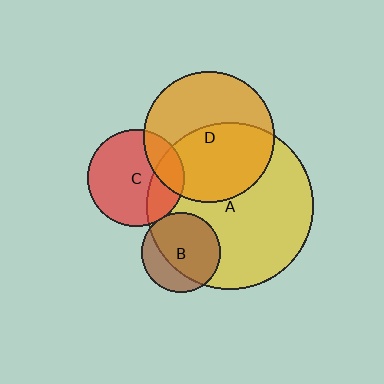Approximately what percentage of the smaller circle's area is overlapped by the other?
Approximately 50%.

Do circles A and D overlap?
Yes.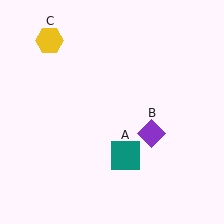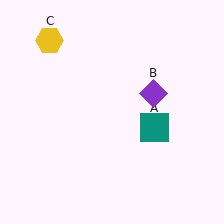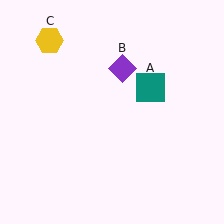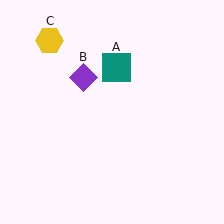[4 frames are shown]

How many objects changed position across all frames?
2 objects changed position: teal square (object A), purple diamond (object B).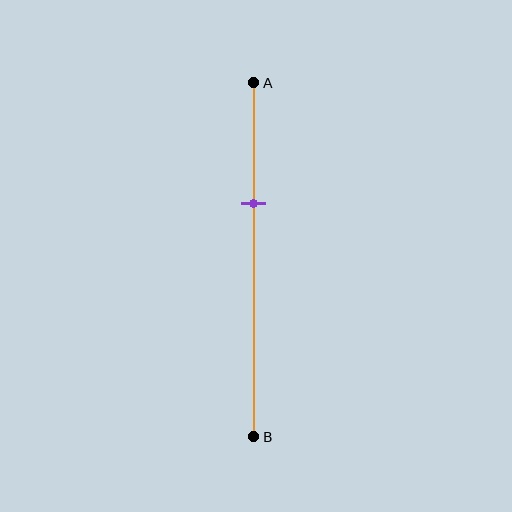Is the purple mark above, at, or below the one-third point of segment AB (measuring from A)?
The purple mark is approximately at the one-third point of segment AB.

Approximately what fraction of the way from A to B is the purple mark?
The purple mark is approximately 35% of the way from A to B.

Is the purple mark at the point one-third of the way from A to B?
Yes, the mark is approximately at the one-third point.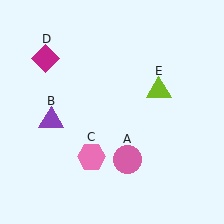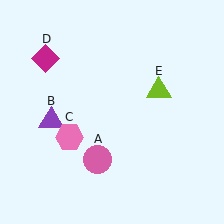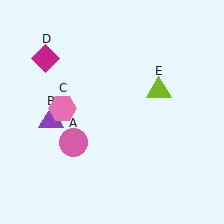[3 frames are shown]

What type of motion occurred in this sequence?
The pink circle (object A), pink hexagon (object C) rotated clockwise around the center of the scene.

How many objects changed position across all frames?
2 objects changed position: pink circle (object A), pink hexagon (object C).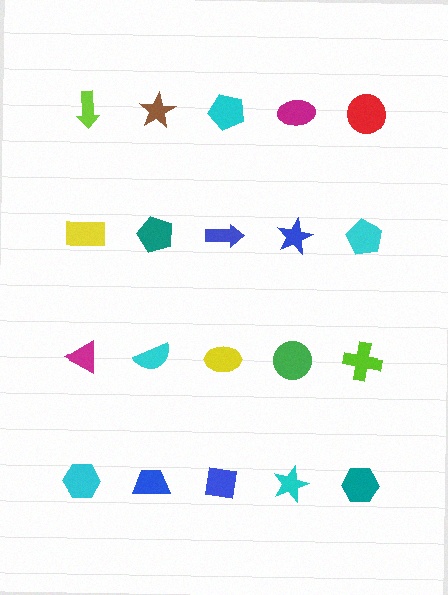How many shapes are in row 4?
5 shapes.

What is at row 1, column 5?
A red circle.